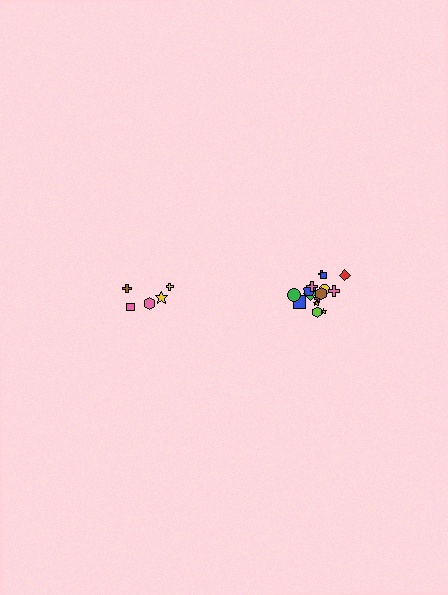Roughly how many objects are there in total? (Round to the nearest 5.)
Roughly 20 objects in total.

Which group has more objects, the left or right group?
The right group.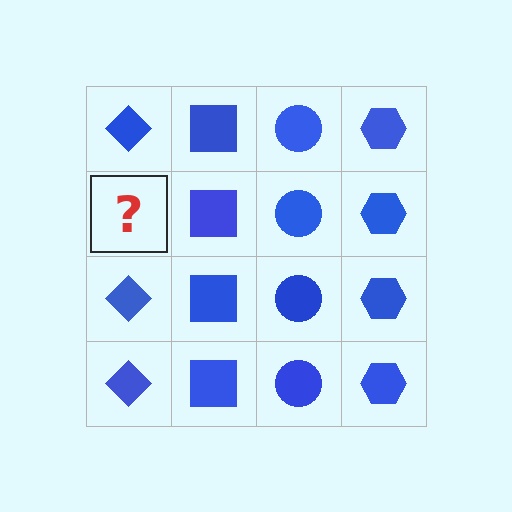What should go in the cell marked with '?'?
The missing cell should contain a blue diamond.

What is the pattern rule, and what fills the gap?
The rule is that each column has a consistent shape. The gap should be filled with a blue diamond.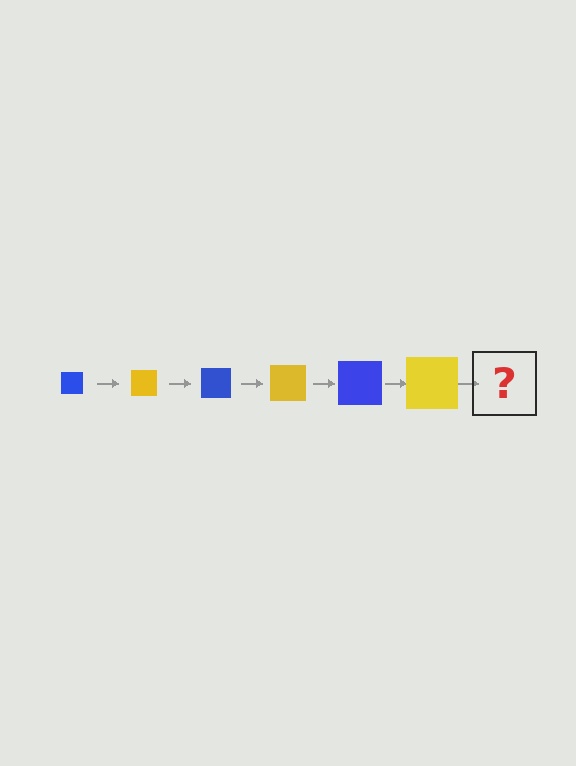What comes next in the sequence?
The next element should be a blue square, larger than the previous one.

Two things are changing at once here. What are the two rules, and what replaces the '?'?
The two rules are that the square grows larger each step and the color cycles through blue and yellow. The '?' should be a blue square, larger than the previous one.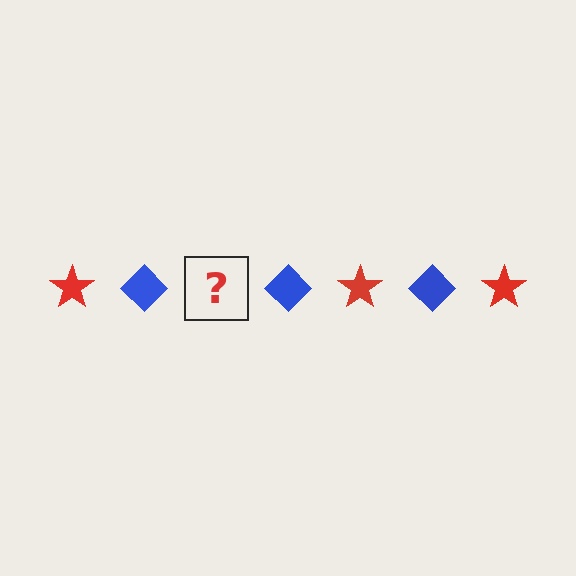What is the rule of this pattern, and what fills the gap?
The rule is that the pattern alternates between red star and blue diamond. The gap should be filled with a red star.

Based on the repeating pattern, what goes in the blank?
The blank should be a red star.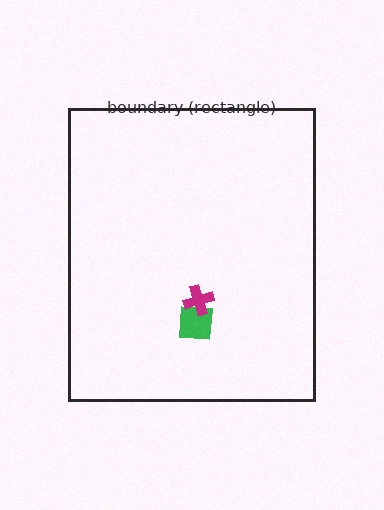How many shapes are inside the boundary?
2 inside, 0 outside.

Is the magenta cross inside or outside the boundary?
Inside.